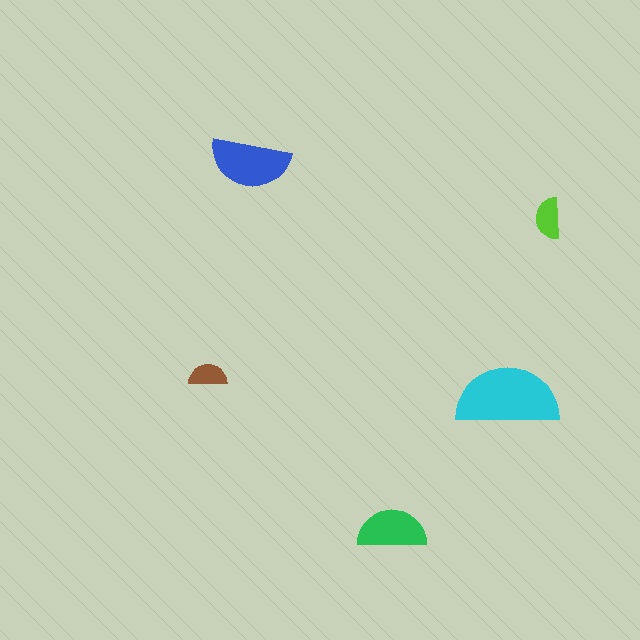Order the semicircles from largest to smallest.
the cyan one, the blue one, the green one, the lime one, the brown one.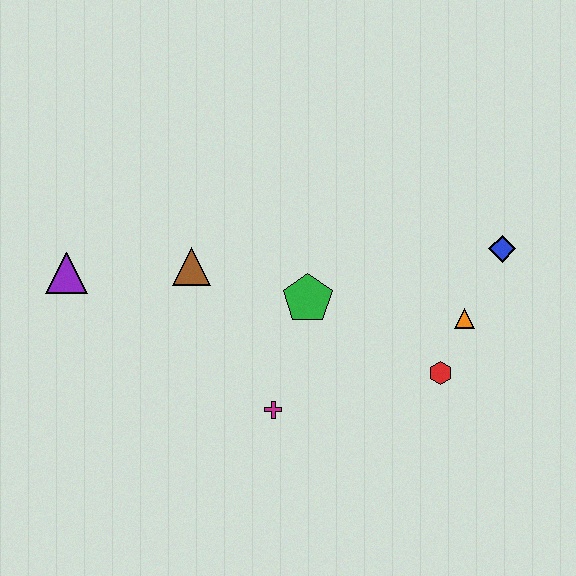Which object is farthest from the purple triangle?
The blue diamond is farthest from the purple triangle.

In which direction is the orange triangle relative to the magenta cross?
The orange triangle is to the right of the magenta cross.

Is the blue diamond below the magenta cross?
No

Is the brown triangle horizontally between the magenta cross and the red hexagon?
No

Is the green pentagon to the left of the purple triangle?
No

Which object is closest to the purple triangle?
The brown triangle is closest to the purple triangle.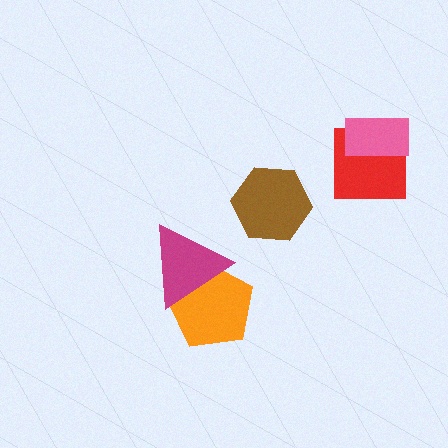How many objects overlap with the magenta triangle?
1 object overlaps with the magenta triangle.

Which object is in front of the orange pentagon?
The magenta triangle is in front of the orange pentagon.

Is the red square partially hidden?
Yes, it is partially covered by another shape.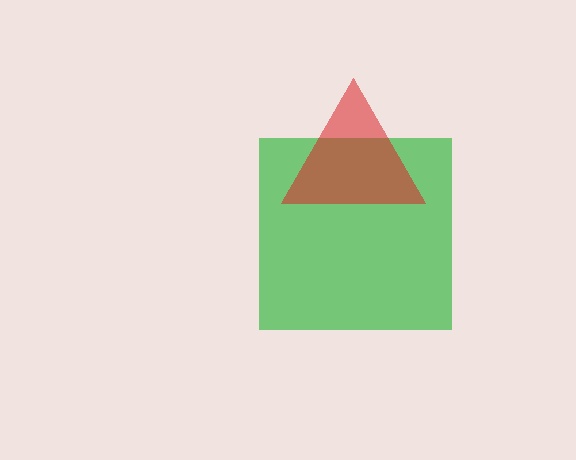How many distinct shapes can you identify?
There are 2 distinct shapes: a green square, a red triangle.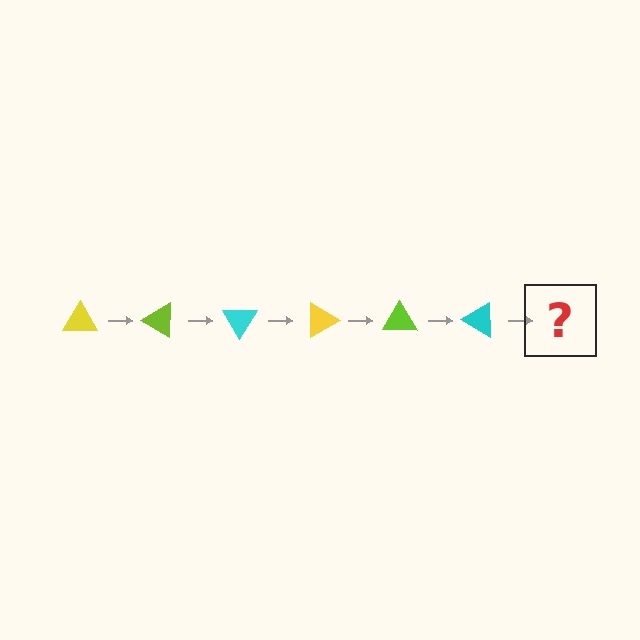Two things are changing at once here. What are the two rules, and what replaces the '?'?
The two rules are that it rotates 30 degrees each step and the color cycles through yellow, lime, and cyan. The '?' should be a yellow triangle, rotated 180 degrees from the start.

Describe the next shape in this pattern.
It should be a yellow triangle, rotated 180 degrees from the start.